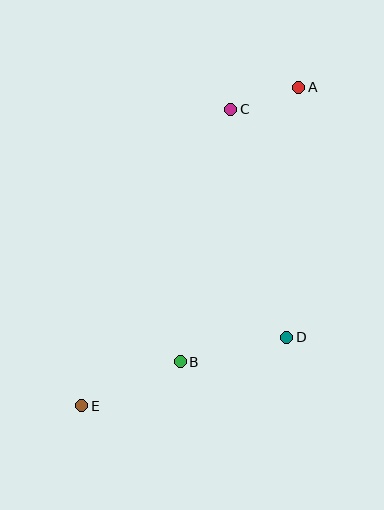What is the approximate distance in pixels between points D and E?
The distance between D and E is approximately 216 pixels.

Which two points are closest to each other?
Points A and C are closest to each other.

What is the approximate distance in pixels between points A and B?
The distance between A and B is approximately 299 pixels.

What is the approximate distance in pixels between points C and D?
The distance between C and D is approximately 235 pixels.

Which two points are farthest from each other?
Points A and E are farthest from each other.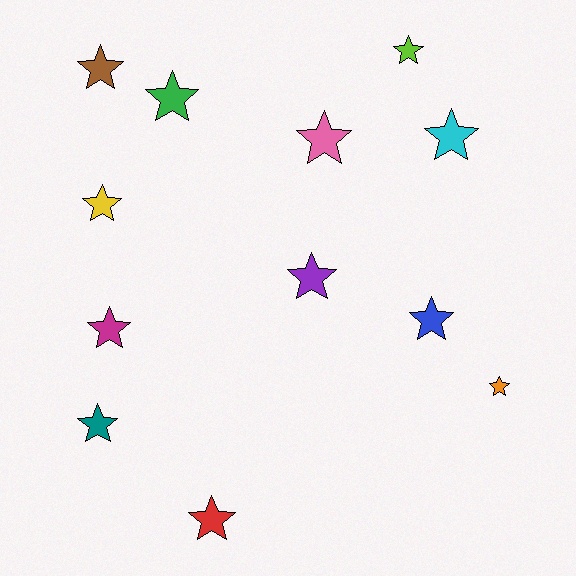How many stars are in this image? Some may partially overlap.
There are 12 stars.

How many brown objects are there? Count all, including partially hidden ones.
There is 1 brown object.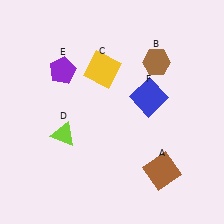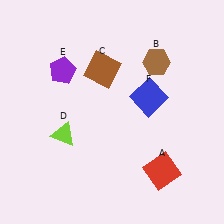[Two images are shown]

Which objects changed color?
A changed from brown to red. C changed from yellow to brown.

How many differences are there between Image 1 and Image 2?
There are 2 differences between the two images.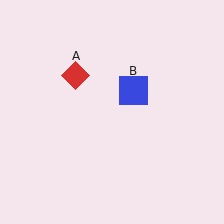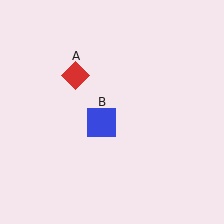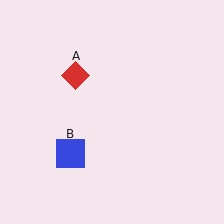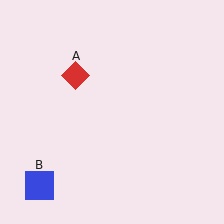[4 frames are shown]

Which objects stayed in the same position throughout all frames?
Red diamond (object A) remained stationary.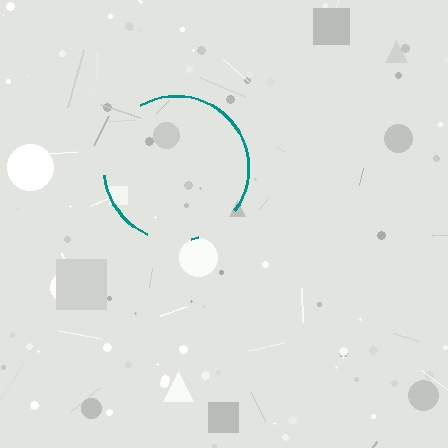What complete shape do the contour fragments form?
The contour fragments form a circle.